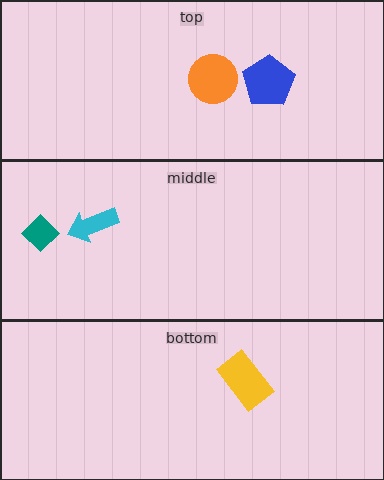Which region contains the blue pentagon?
The top region.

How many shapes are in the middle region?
2.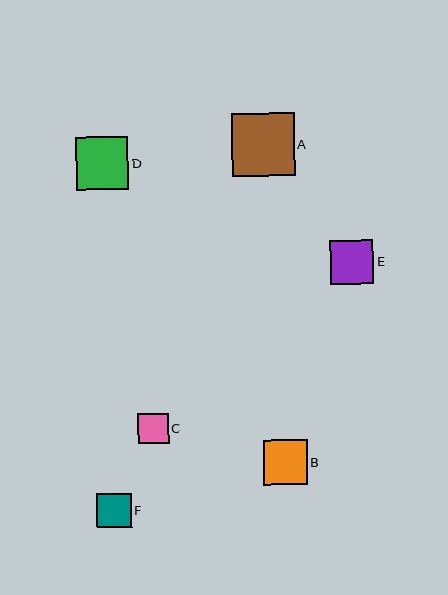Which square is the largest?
Square A is the largest with a size of approximately 63 pixels.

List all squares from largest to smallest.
From largest to smallest: A, D, B, E, F, C.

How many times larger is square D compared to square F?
Square D is approximately 1.5 times the size of square F.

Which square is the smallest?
Square C is the smallest with a size of approximately 31 pixels.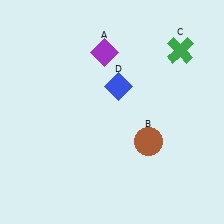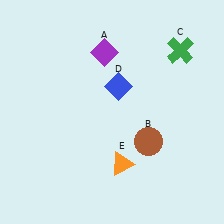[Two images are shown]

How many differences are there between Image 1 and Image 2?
There is 1 difference between the two images.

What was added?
An orange triangle (E) was added in Image 2.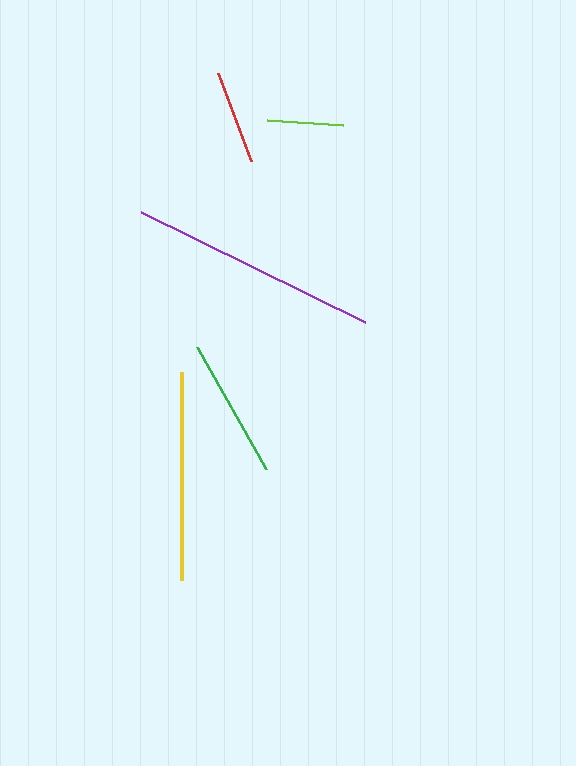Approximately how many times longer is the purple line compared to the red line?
The purple line is approximately 2.7 times the length of the red line.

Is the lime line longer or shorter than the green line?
The green line is longer than the lime line.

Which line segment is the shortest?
The lime line is the shortest at approximately 76 pixels.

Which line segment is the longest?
The purple line is the longest at approximately 250 pixels.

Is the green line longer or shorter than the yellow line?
The yellow line is longer than the green line.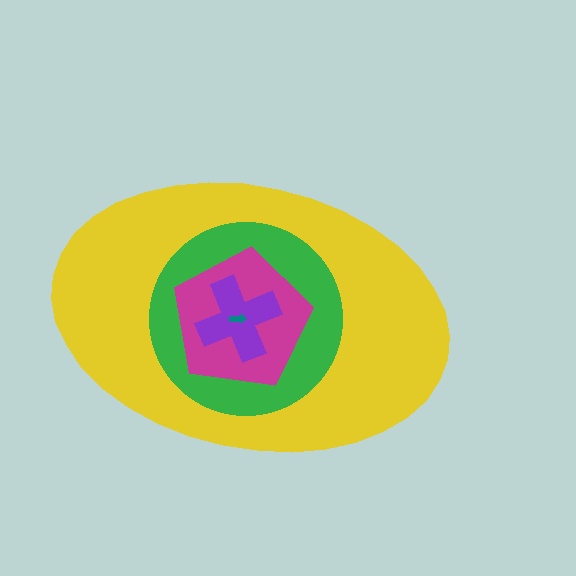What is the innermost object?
The teal arrow.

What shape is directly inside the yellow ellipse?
The green circle.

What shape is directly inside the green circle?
The magenta pentagon.